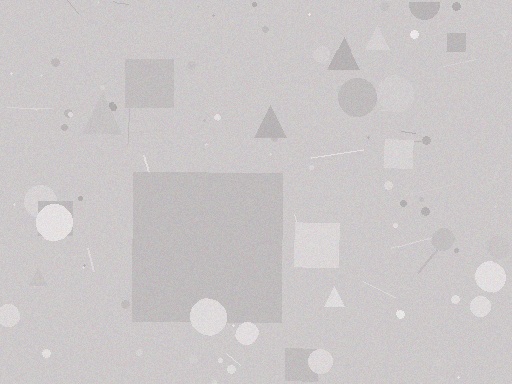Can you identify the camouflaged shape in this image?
The camouflaged shape is a square.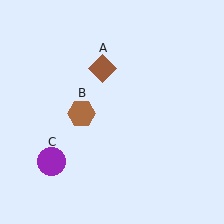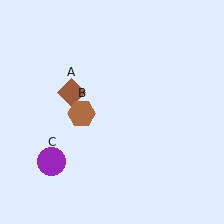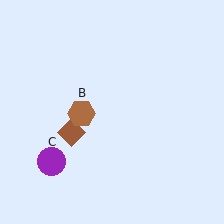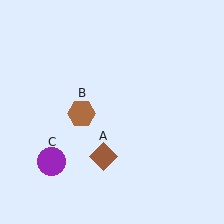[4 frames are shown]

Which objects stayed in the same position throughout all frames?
Brown hexagon (object B) and purple circle (object C) remained stationary.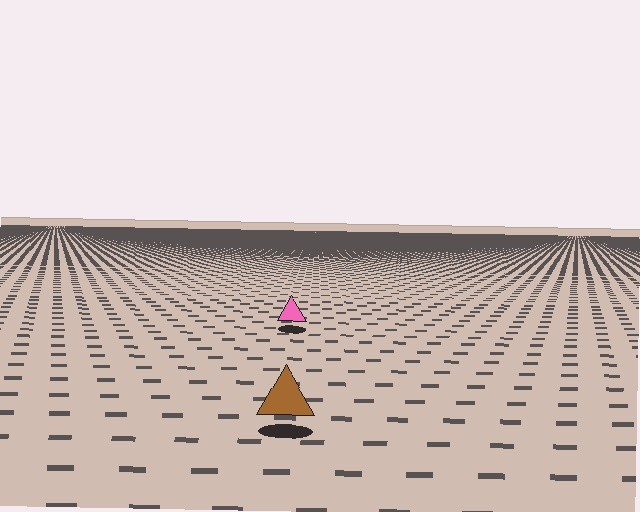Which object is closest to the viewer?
The brown triangle is closest. The texture marks near it are larger and more spread out.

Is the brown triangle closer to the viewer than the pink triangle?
Yes. The brown triangle is closer — you can tell from the texture gradient: the ground texture is coarser near it.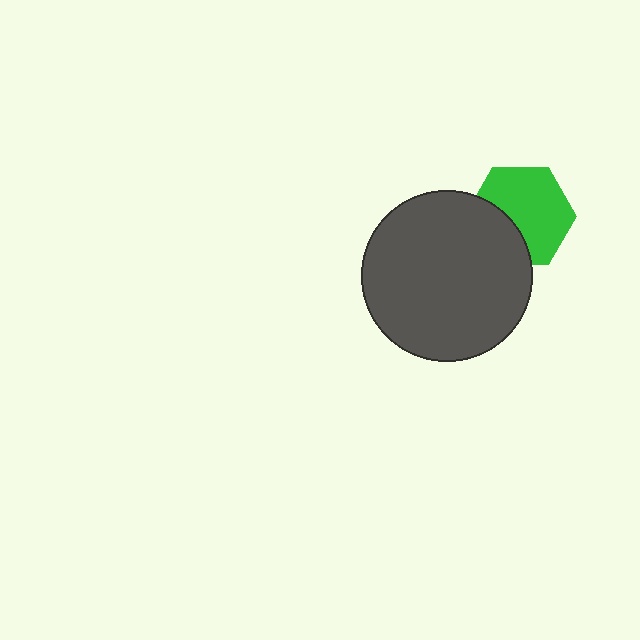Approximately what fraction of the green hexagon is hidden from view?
Roughly 33% of the green hexagon is hidden behind the dark gray circle.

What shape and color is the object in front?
The object in front is a dark gray circle.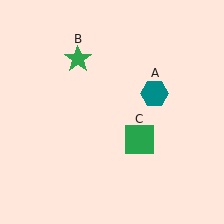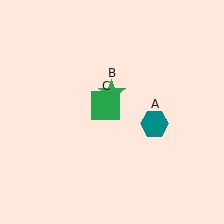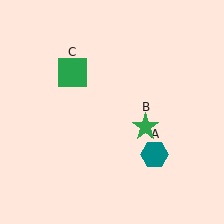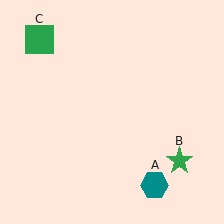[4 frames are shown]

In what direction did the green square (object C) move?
The green square (object C) moved up and to the left.